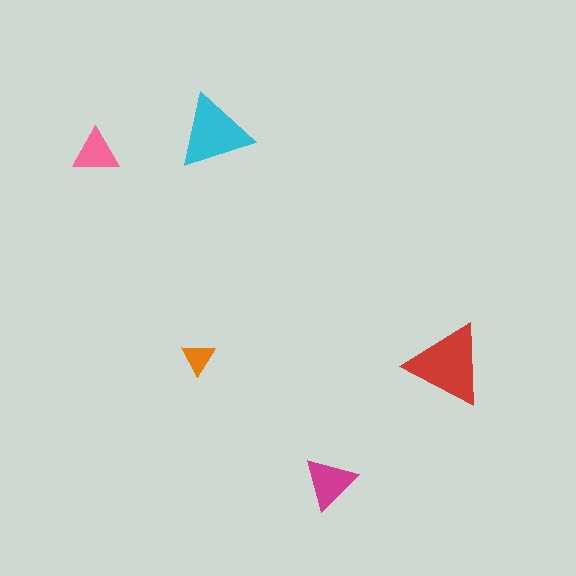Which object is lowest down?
The magenta triangle is bottommost.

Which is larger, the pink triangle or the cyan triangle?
The cyan one.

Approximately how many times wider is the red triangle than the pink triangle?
About 2 times wider.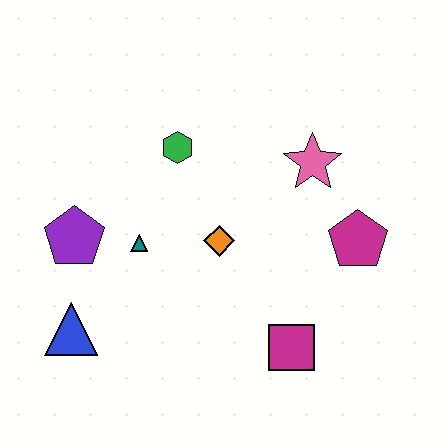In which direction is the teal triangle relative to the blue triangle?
The teal triangle is above the blue triangle.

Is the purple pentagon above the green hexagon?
No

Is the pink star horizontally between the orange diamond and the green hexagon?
No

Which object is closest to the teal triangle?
The purple pentagon is closest to the teal triangle.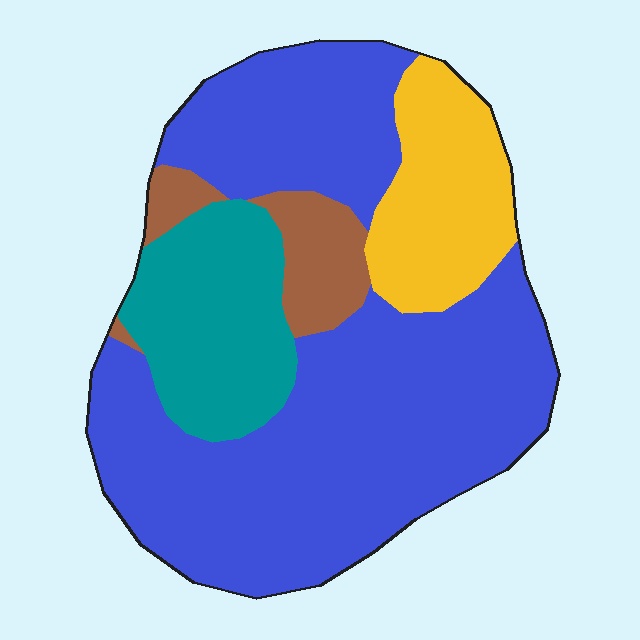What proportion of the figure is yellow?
Yellow takes up about one eighth (1/8) of the figure.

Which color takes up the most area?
Blue, at roughly 60%.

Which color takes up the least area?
Brown, at roughly 10%.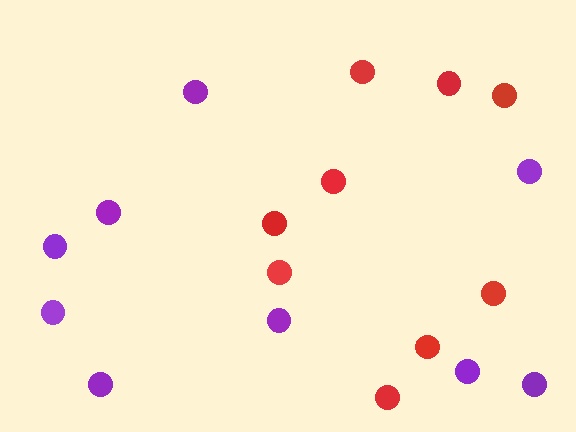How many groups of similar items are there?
There are 2 groups: one group of purple circles (9) and one group of red circles (9).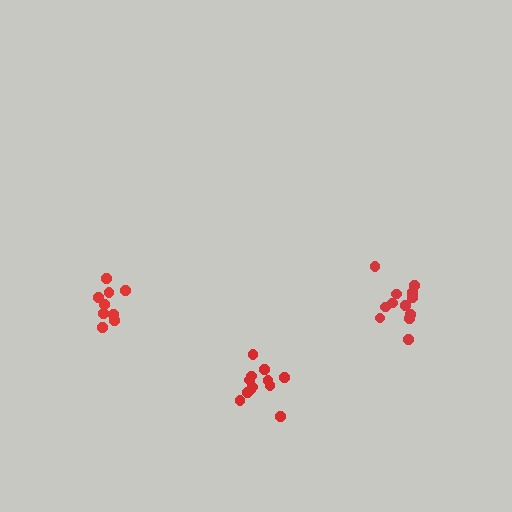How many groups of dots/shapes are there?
There are 3 groups.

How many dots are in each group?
Group 1: 9 dots, Group 2: 12 dots, Group 3: 12 dots (33 total).